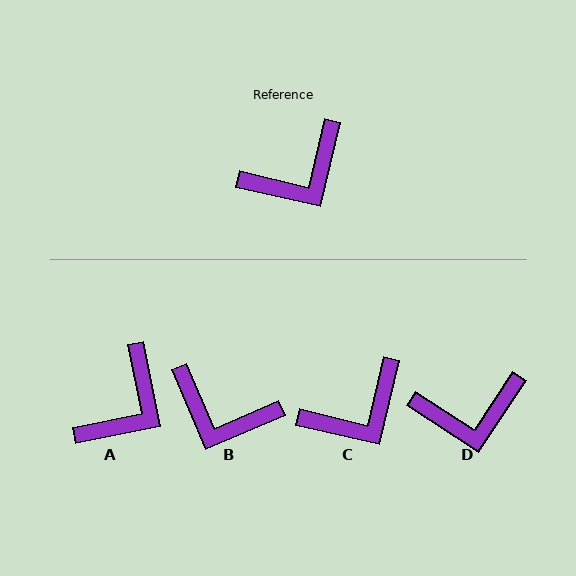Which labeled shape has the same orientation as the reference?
C.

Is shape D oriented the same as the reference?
No, it is off by about 20 degrees.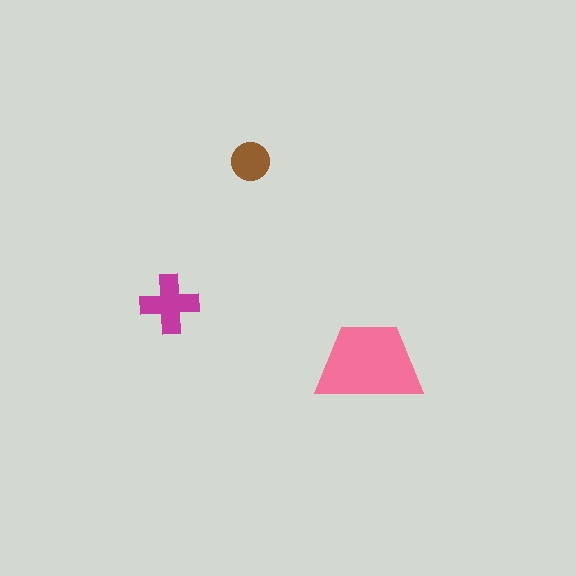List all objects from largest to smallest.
The pink trapezoid, the magenta cross, the brown circle.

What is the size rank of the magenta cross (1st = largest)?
2nd.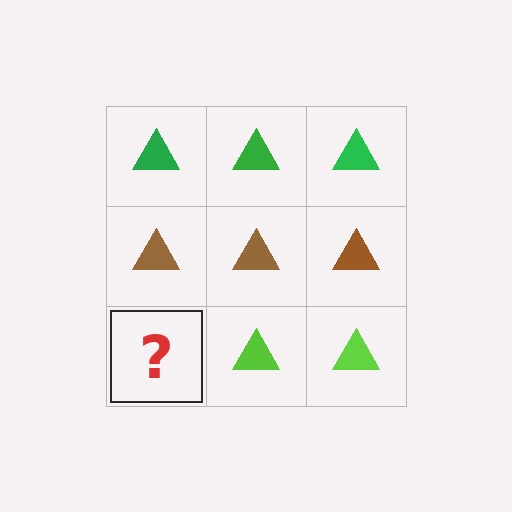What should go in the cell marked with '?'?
The missing cell should contain a lime triangle.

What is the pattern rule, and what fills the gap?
The rule is that each row has a consistent color. The gap should be filled with a lime triangle.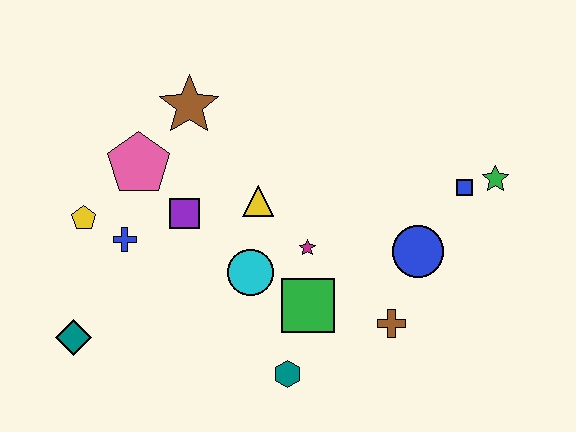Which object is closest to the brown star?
The pink pentagon is closest to the brown star.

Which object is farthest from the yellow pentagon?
The green star is farthest from the yellow pentagon.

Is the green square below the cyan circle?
Yes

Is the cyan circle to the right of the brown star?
Yes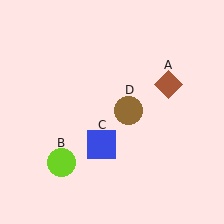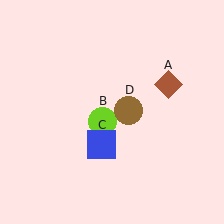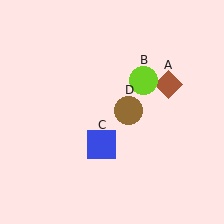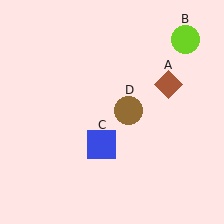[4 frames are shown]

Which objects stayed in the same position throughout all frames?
Brown diamond (object A) and blue square (object C) and brown circle (object D) remained stationary.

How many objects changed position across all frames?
1 object changed position: lime circle (object B).